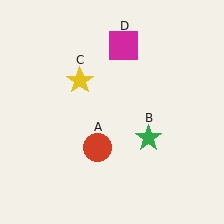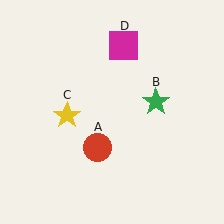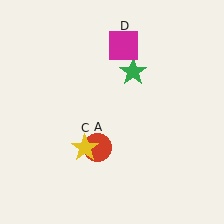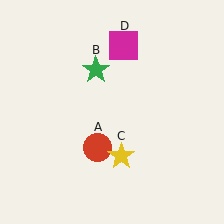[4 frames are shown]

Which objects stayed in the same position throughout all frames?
Red circle (object A) and magenta square (object D) remained stationary.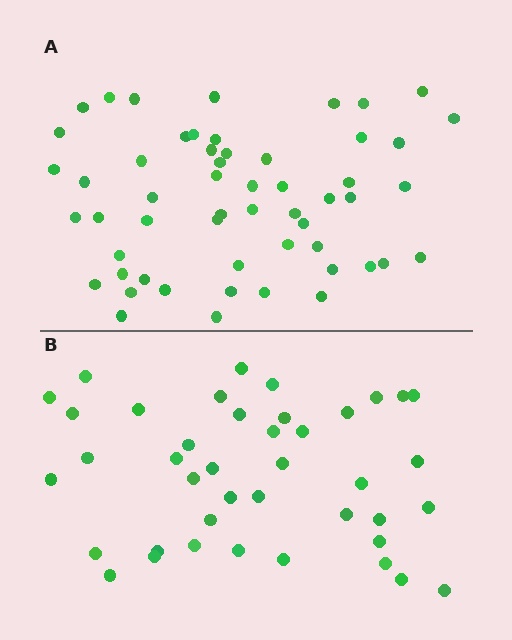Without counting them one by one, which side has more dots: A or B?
Region A (the top region) has more dots.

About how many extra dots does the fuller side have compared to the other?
Region A has approximately 15 more dots than region B.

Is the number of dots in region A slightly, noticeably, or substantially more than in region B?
Region A has noticeably more, but not dramatically so. The ratio is roughly 1.3 to 1.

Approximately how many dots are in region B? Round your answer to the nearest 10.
About 40 dots. (The exact count is 41, which rounds to 40.)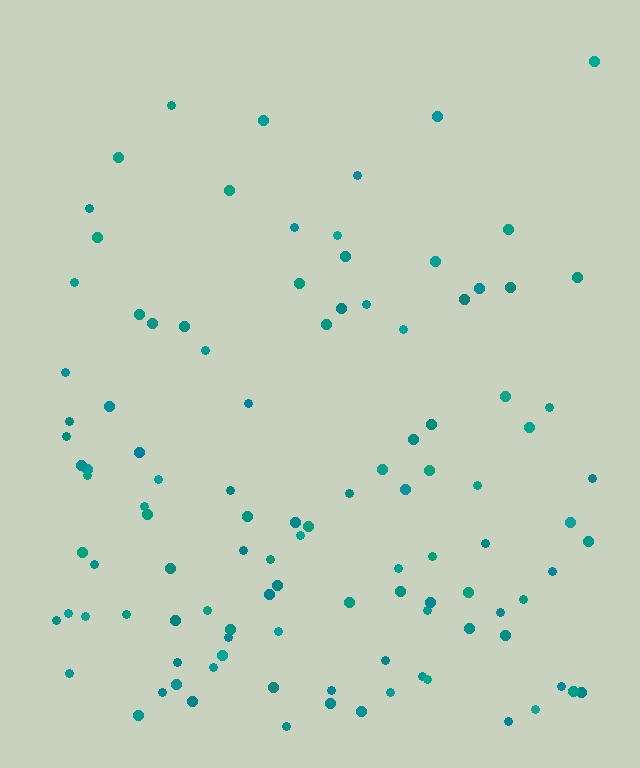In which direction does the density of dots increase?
From top to bottom, with the bottom side densest.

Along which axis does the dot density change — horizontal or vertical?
Vertical.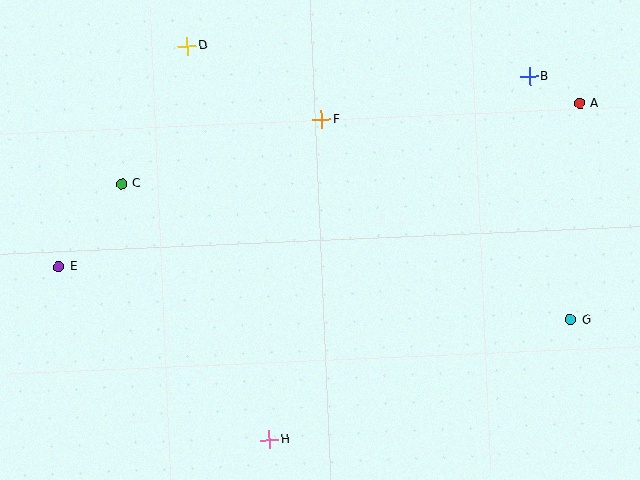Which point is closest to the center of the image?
Point F at (321, 119) is closest to the center.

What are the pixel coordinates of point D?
Point D is at (187, 46).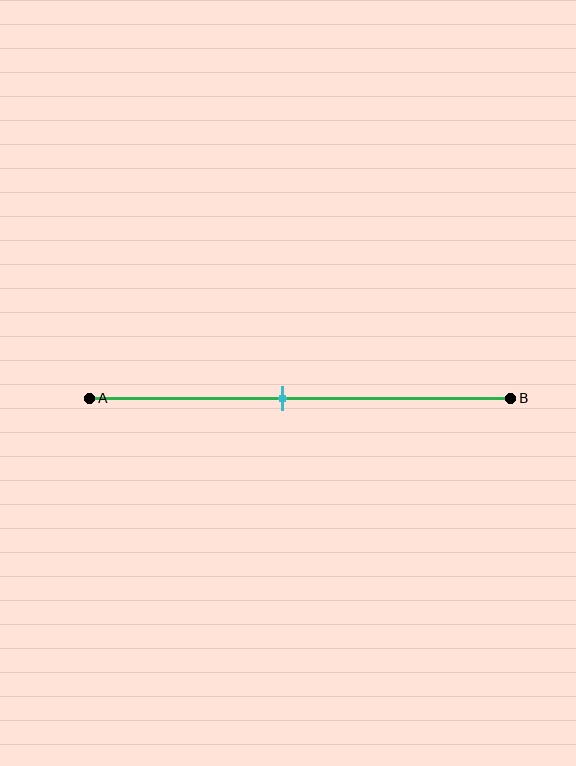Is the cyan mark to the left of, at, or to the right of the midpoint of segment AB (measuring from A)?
The cyan mark is to the left of the midpoint of segment AB.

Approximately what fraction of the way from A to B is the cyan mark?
The cyan mark is approximately 45% of the way from A to B.